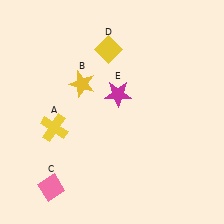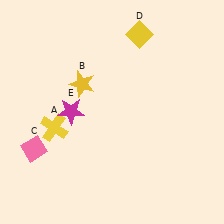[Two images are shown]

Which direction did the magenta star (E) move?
The magenta star (E) moved left.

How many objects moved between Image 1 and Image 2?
3 objects moved between the two images.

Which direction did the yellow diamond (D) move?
The yellow diamond (D) moved right.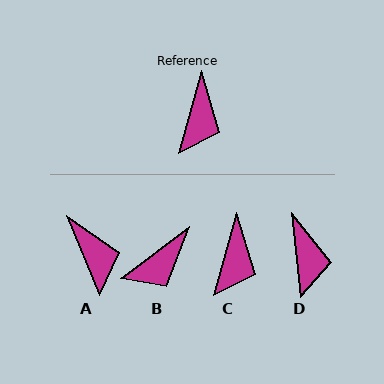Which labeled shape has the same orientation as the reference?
C.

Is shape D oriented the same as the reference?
No, it is off by about 22 degrees.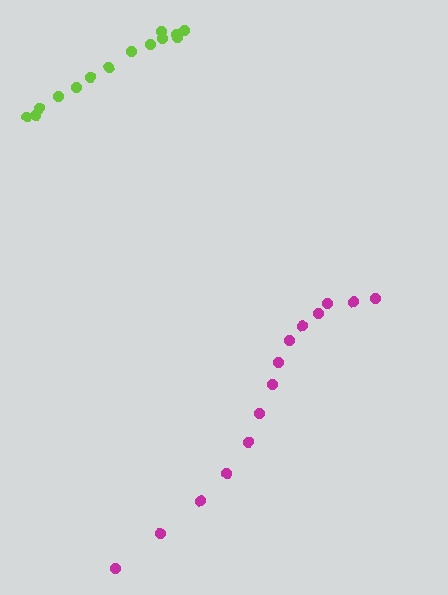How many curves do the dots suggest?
There are 2 distinct paths.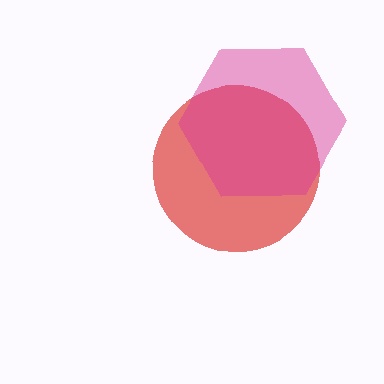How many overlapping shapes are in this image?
There are 2 overlapping shapes in the image.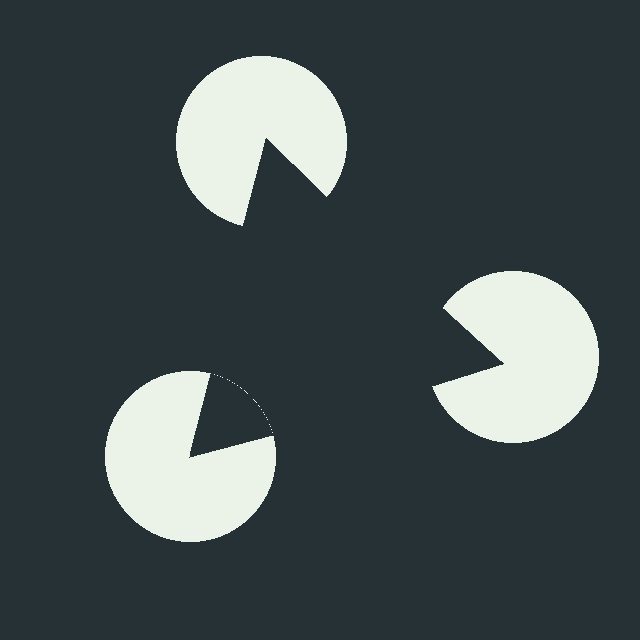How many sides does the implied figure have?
3 sides.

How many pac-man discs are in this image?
There are 3 — one at each vertex of the illusory triangle.